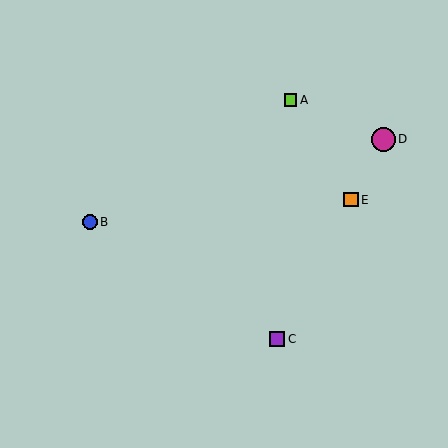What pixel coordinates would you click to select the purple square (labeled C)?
Click at (277, 339) to select the purple square C.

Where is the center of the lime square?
The center of the lime square is at (290, 100).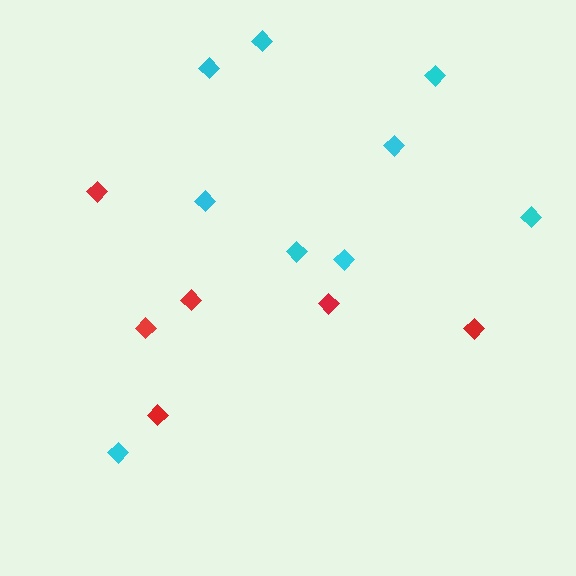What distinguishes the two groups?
There are 2 groups: one group of cyan diamonds (9) and one group of red diamonds (6).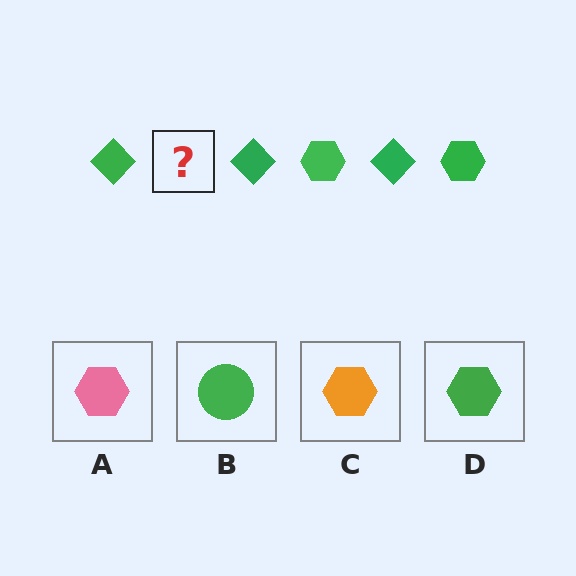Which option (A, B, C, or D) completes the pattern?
D.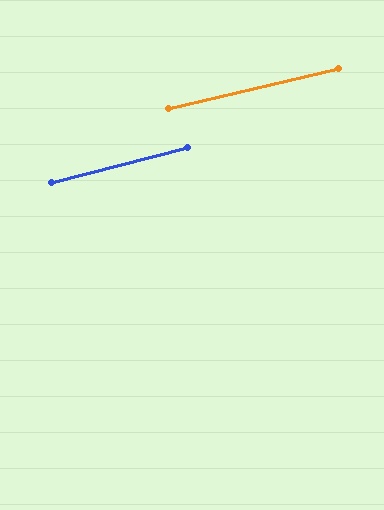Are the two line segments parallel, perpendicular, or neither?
Parallel — their directions differ by only 1.5°.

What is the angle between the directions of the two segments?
Approximately 1 degree.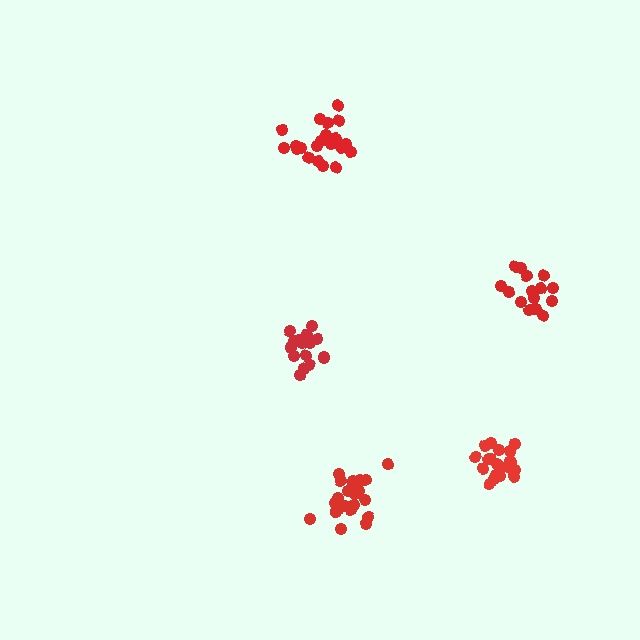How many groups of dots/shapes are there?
There are 5 groups.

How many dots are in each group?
Group 1: 19 dots, Group 2: 21 dots, Group 3: 16 dots, Group 4: 21 dots, Group 5: 15 dots (92 total).